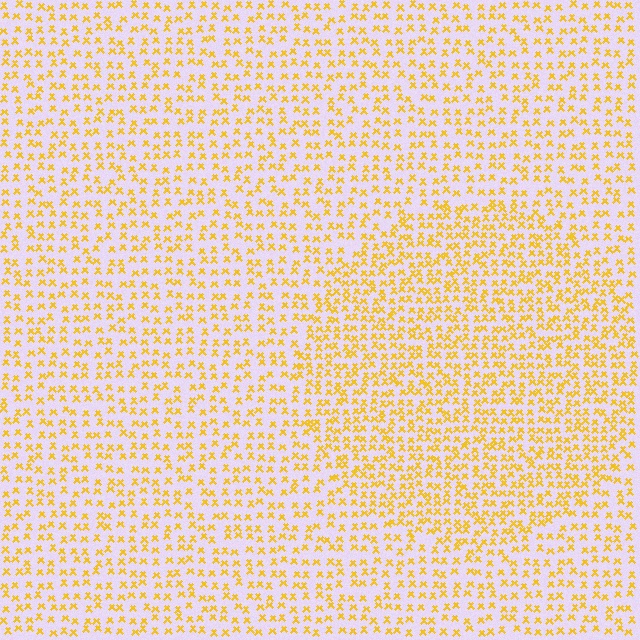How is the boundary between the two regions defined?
The boundary is defined by a change in element density (approximately 1.6x ratio). All elements are the same color, size, and shape.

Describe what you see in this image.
The image contains small yellow elements arranged at two different densities. A circle-shaped region is visible where the elements are more densely packed than the surrounding area.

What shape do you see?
I see a circle.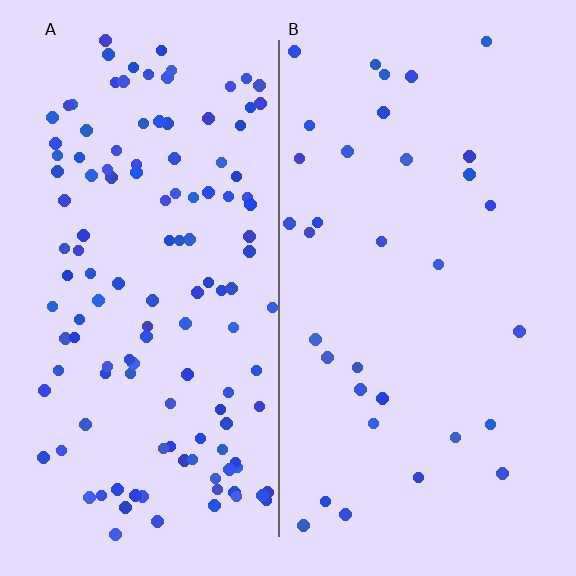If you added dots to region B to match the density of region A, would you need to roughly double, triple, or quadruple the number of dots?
Approximately quadruple.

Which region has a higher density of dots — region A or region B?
A (the left).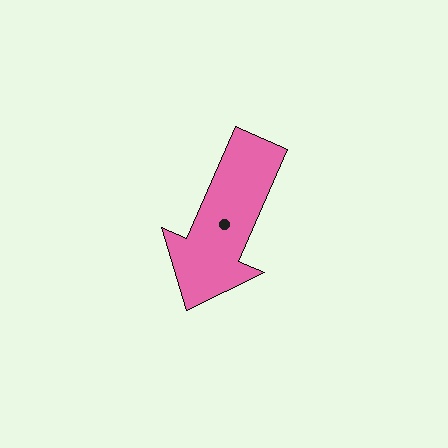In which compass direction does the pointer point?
Southwest.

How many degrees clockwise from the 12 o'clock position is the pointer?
Approximately 204 degrees.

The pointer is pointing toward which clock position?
Roughly 7 o'clock.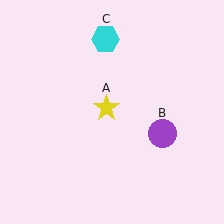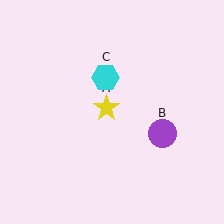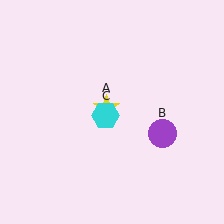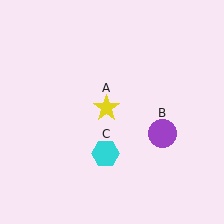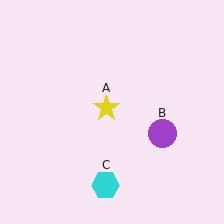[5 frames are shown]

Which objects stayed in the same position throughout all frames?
Yellow star (object A) and purple circle (object B) remained stationary.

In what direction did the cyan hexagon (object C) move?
The cyan hexagon (object C) moved down.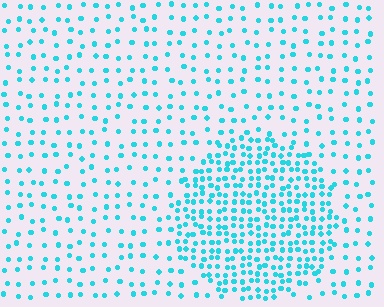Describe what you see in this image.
The image contains small cyan elements arranged at two different densities. A circle-shaped region is visible where the elements are more densely packed than the surrounding area.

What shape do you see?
I see a circle.